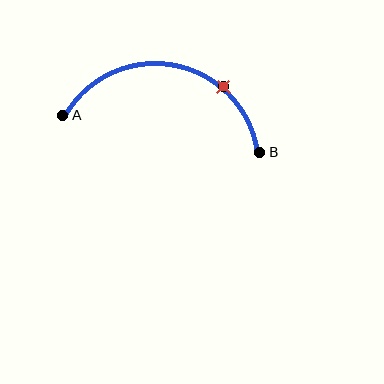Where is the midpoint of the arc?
The arc midpoint is the point on the curve farthest from the straight line joining A and B. It sits above that line.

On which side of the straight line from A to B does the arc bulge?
The arc bulges above the straight line connecting A and B.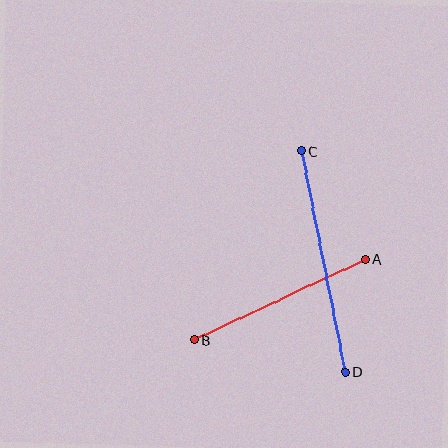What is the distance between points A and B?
The distance is approximately 189 pixels.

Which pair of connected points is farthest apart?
Points C and D are farthest apart.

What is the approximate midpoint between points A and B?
The midpoint is at approximately (280, 300) pixels.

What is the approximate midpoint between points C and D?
The midpoint is at approximately (323, 261) pixels.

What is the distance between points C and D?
The distance is approximately 225 pixels.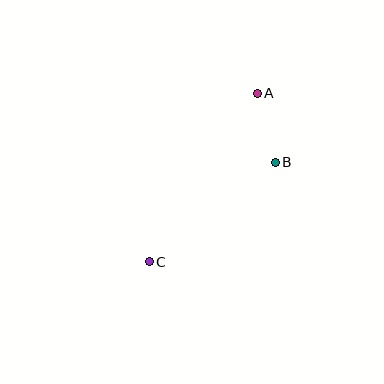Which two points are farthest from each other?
Points A and C are farthest from each other.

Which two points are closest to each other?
Points A and B are closest to each other.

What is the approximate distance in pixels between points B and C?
The distance between B and C is approximately 161 pixels.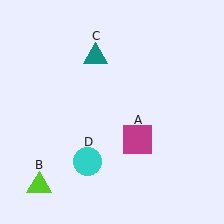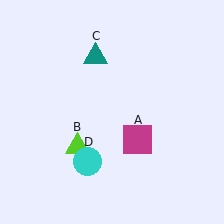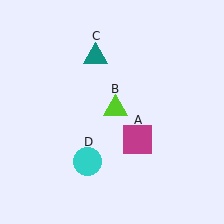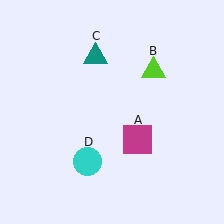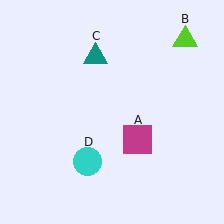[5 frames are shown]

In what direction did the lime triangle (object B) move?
The lime triangle (object B) moved up and to the right.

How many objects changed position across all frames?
1 object changed position: lime triangle (object B).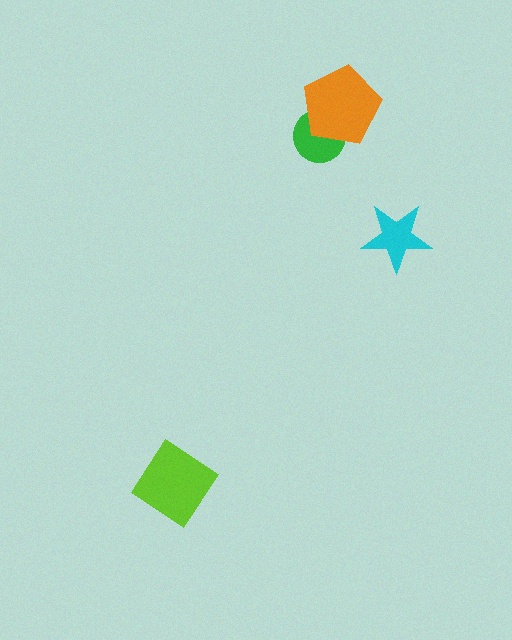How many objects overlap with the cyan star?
0 objects overlap with the cyan star.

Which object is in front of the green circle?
The orange pentagon is in front of the green circle.